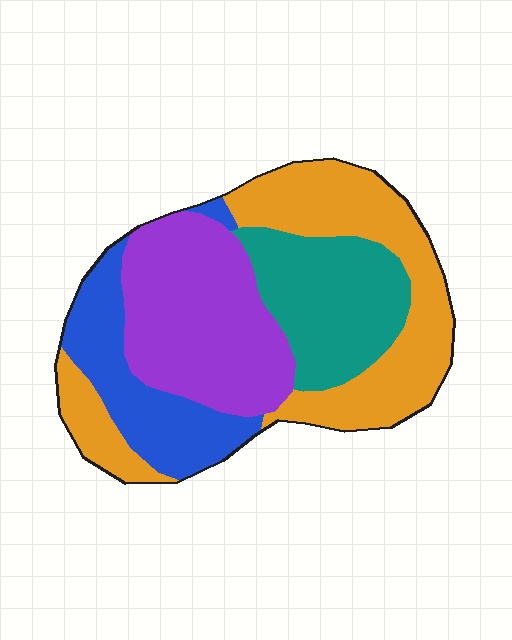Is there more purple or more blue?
Purple.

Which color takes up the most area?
Orange, at roughly 35%.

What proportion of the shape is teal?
Teal covers about 20% of the shape.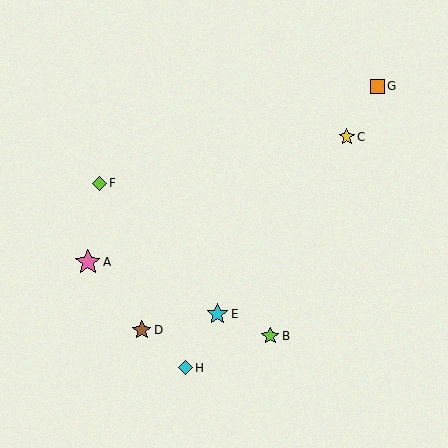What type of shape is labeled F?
Shape F is a lime diamond.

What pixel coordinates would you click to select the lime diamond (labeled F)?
Click at (99, 183) to select the lime diamond F.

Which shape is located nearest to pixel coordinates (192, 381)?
The cyan diamond (labeled H) at (185, 368) is nearest to that location.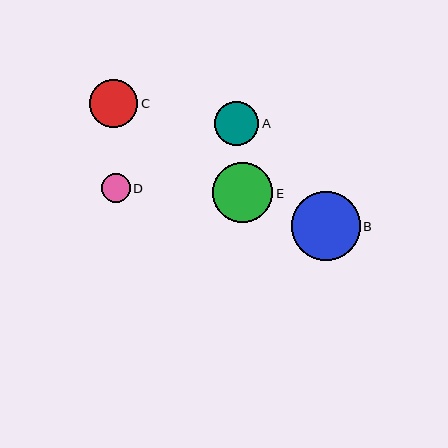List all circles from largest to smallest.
From largest to smallest: B, E, C, A, D.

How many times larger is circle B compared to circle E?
Circle B is approximately 1.2 times the size of circle E.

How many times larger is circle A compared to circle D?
Circle A is approximately 1.6 times the size of circle D.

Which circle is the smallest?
Circle D is the smallest with a size of approximately 28 pixels.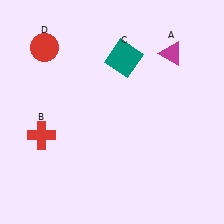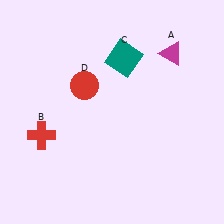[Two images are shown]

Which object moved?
The red circle (D) moved right.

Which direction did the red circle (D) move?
The red circle (D) moved right.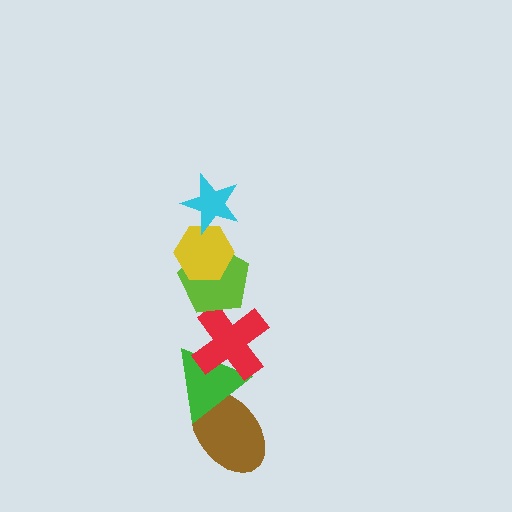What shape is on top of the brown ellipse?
The green triangle is on top of the brown ellipse.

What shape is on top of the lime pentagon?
The yellow hexagon is on top of the lime pentagon.